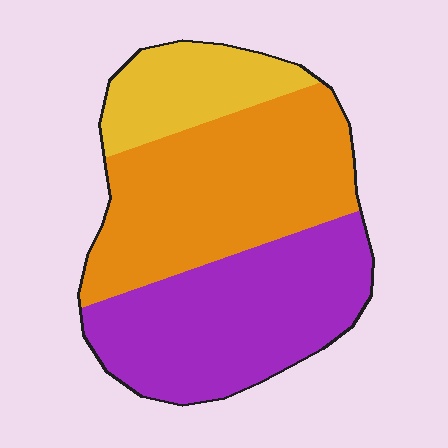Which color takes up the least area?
Yellow, at roughly 15%.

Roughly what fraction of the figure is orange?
Orange covers 43% of the figure.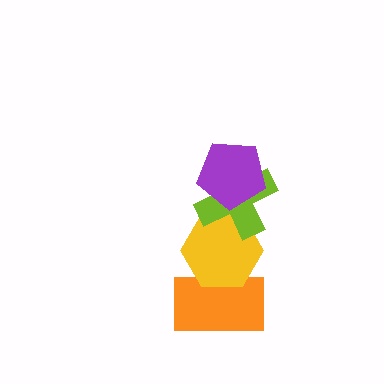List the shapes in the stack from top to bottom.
From top to bottom: the purple pentagon, the lime cross, the yellow hexagon, the orange rectangle.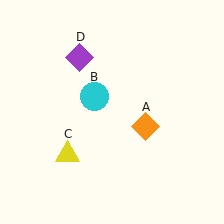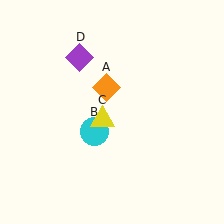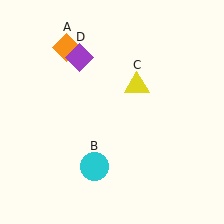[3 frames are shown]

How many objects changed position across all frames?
3 objects changed position: orange diamond (object A), cyan circle (object B), yellow triangle (object C).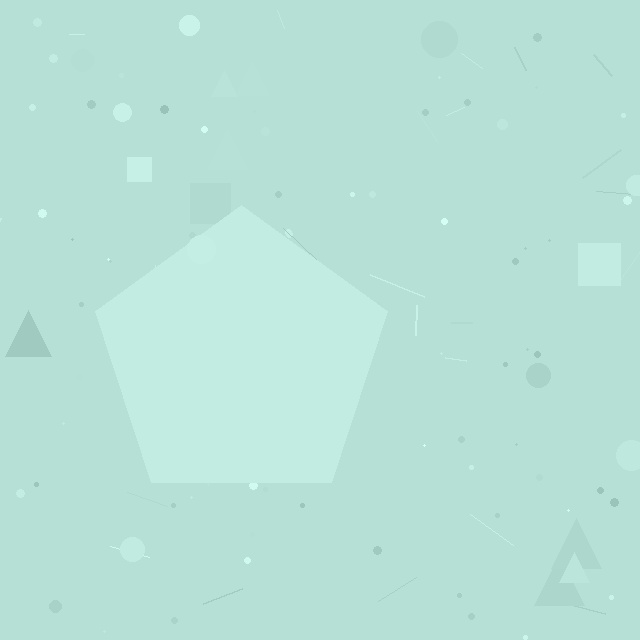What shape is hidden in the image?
A pentagon is hidden in the image.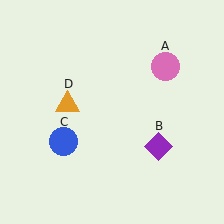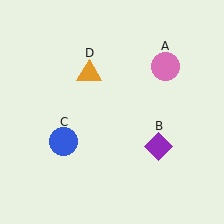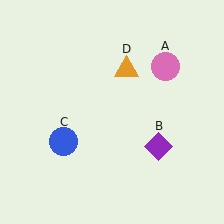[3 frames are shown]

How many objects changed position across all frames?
1 object changed position: orange triangle (object D).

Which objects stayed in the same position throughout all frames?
Pink circle (object A) and purple diamond (object B) and blue circle (object C) remained stationary.